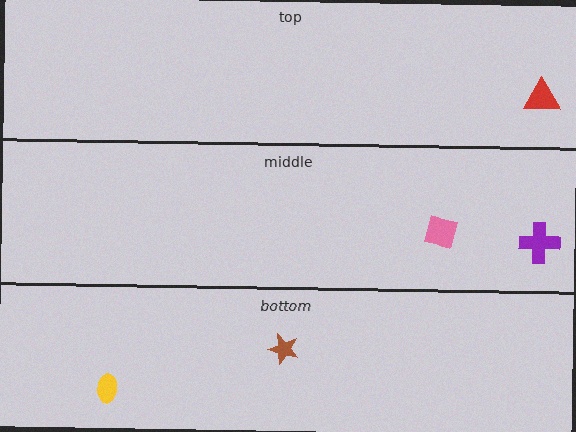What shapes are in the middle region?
The pink square, the purple cross.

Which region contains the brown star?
The bottom region.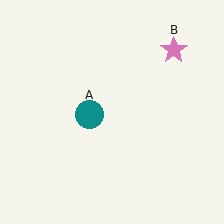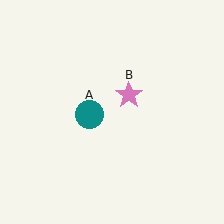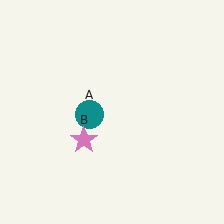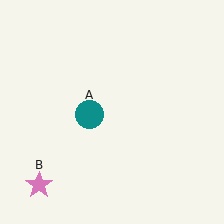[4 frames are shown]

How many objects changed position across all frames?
1 object changed position: pink star (object B).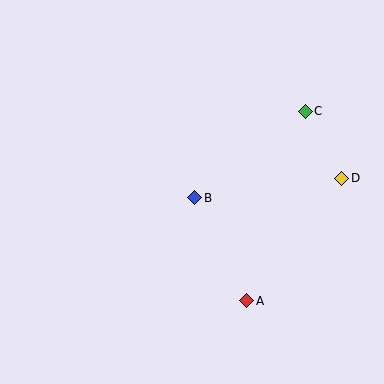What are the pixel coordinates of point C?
Point C is at (305, 111).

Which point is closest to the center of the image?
Point B at (195, 198) is closest to the center.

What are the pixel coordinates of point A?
Point A is at (247, 301).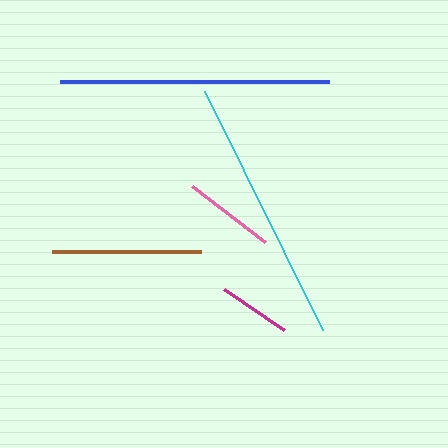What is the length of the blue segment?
The blue segment is approximately 270 pixels long.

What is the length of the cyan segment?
The cyan segment is approximately 266 pixels long.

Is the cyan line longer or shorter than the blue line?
The blue line is longer than the cyan line.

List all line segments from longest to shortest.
From longest to shortest: blue, cyan, brown, pink, magenta.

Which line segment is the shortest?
The magenta line is the shortest at approximately 72 pixels.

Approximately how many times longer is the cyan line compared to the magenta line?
The cyan line is approximately 3.7 times the length of the magenta line.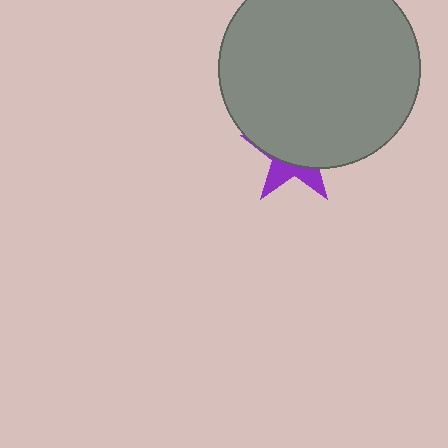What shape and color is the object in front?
The object in front is a gray circle.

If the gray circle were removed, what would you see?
You would see the complete purple star.